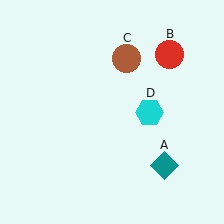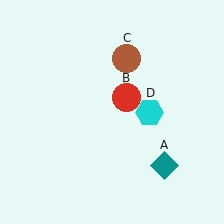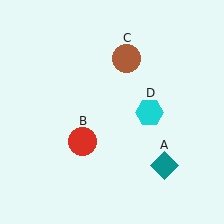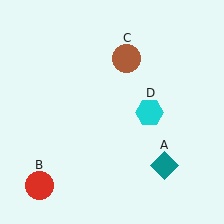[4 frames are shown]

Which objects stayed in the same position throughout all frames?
Teal diamond (object A) and brown circle (object C) and cyan hexagon (object D) remained stationary.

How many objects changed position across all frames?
1 object changed position: red circle (object B).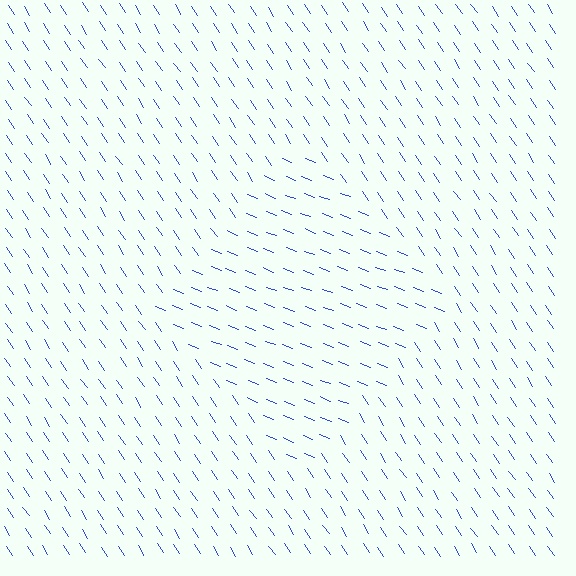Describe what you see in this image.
The image is filled with small blue line segments. A diamond region in the image has lines oriented differently from the surrounding lines, creating a visible texture boundary.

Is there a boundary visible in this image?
Yes, there is a texture boundary formed by a change in line orientation.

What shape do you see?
I see a diamond.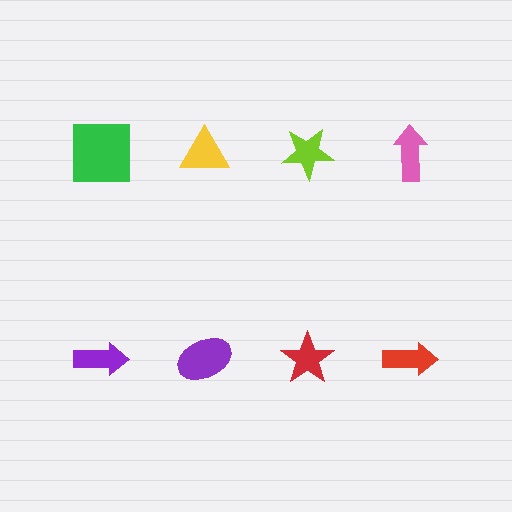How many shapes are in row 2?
4 shapes.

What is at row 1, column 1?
A green square.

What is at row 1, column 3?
A lime star.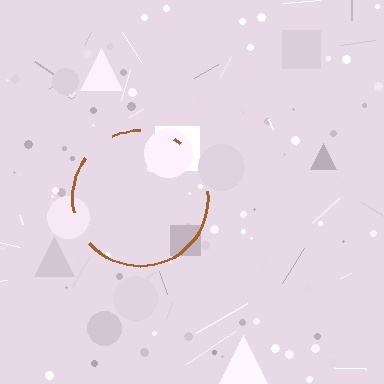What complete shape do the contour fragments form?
The contour fragments form a circle.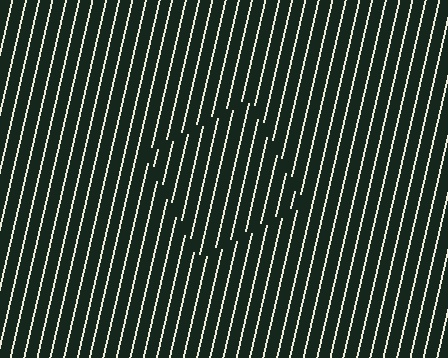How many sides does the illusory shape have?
4 sides — the line-ends trace a square.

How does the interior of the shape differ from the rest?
The interior of the shape contains the same grating, shifted by half a period — the contour is defined by the phase discontinuity where line-ends from the inner and outer gratings abut.